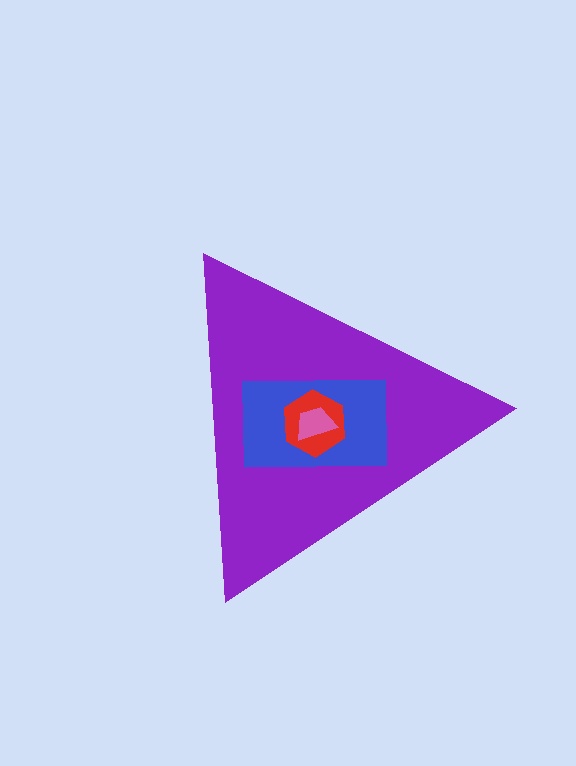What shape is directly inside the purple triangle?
The blue rectangle.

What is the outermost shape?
The purple triangle.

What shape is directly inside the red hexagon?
The pink trapezoid.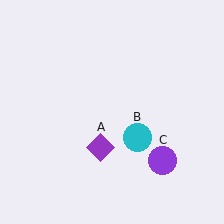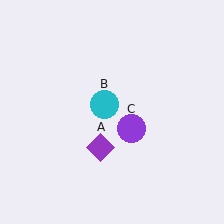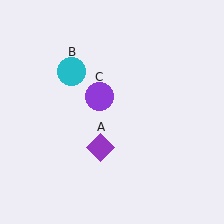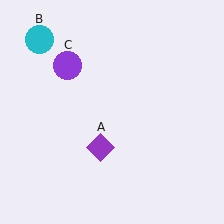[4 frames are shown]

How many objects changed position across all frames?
2 objects changed position: cyan circle (object B), purple circle (object C).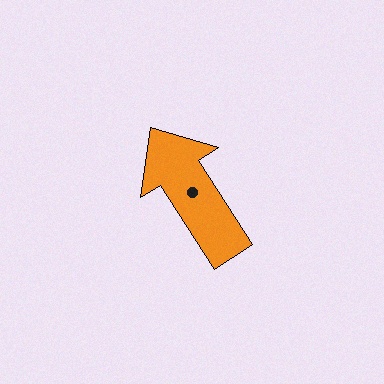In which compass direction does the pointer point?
Northwest.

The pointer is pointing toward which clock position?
Roughly 11 o'clock.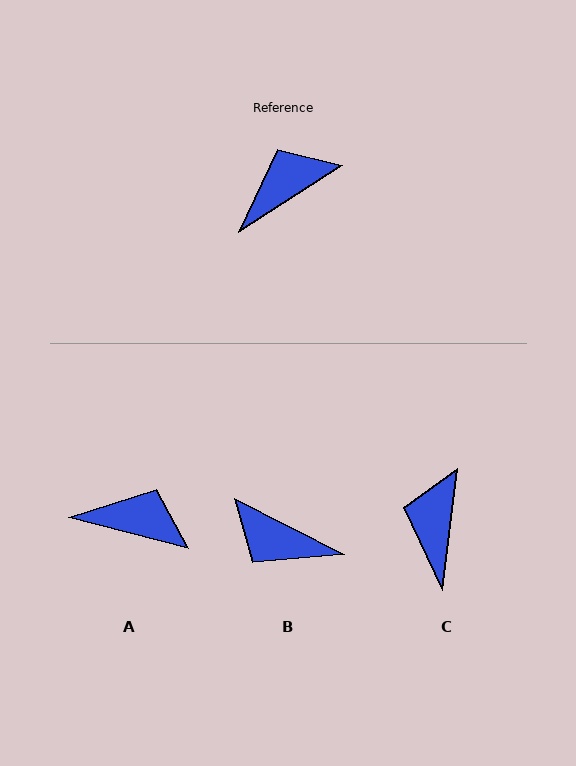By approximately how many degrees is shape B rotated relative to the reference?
Approximately 120 degrees counter-clockwise.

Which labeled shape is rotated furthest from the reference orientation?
B, about 120 degrees away.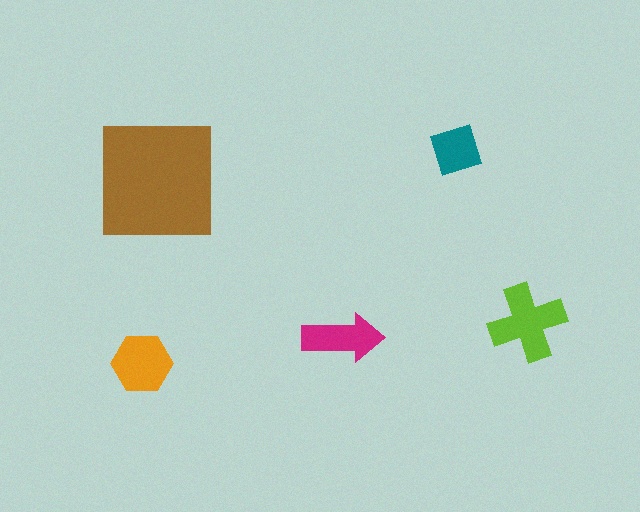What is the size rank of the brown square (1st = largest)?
1st.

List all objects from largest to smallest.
The brown square, the lime cross, the orange hexagon, the magenta arrow, the teal diamond.